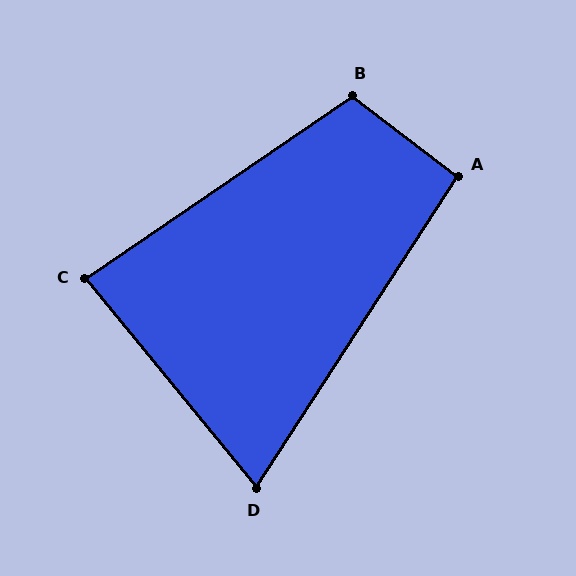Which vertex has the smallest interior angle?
D, at approximately 72 degrees.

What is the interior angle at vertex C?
Approximately 85 degrees (approximately right).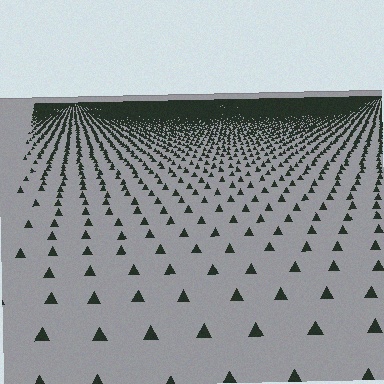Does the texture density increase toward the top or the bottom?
Density increases toward the top.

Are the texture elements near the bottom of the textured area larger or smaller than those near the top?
Larger. Near the bottom, elements are closer to the viewer and appear at a bigger on-screen size.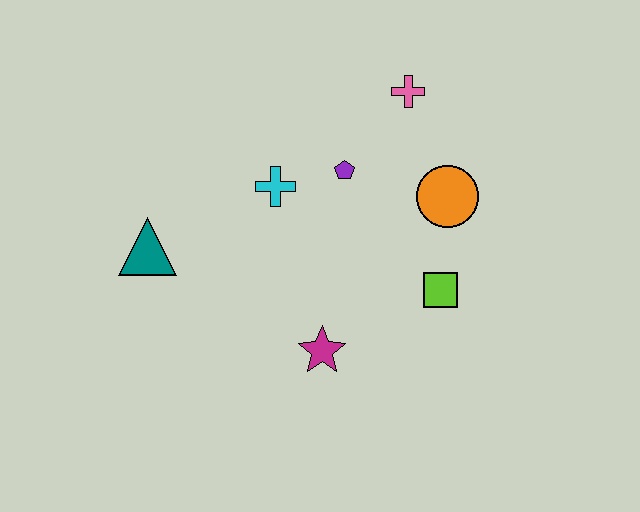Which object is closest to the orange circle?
The lime square is closest to the orange circle.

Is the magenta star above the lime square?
No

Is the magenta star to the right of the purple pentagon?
No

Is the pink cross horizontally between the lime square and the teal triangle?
Yes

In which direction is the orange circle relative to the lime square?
The orange circle is above the lime square.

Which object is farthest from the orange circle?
The teal triangle is farthest from the orange circle.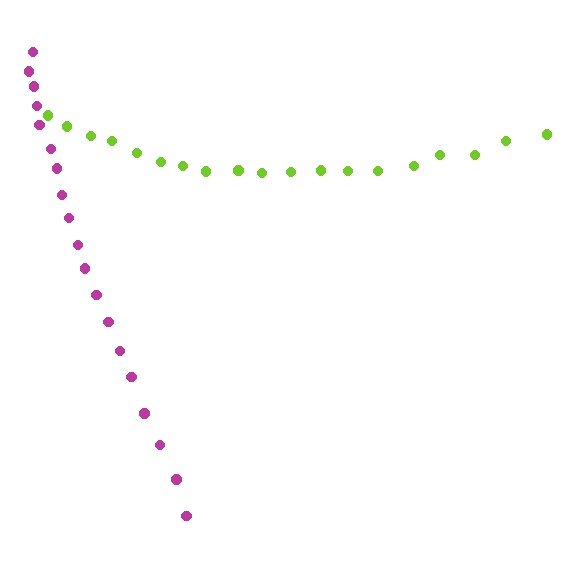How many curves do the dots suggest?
There are 2 distinct paths.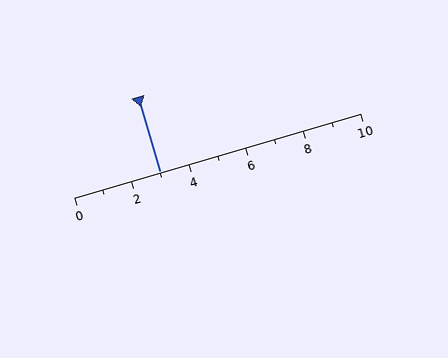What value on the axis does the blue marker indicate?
The marker indicates approximately 3.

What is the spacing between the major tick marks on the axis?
The major ticks are spaced 2 apart.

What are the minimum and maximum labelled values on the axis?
The axis runs from 0 to 10.